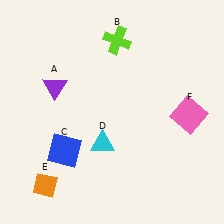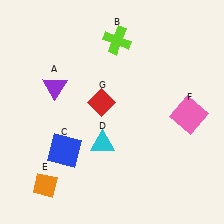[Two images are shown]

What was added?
A red diamond (G) was added in Image 2.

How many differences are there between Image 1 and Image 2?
There is 1 difference between the two images.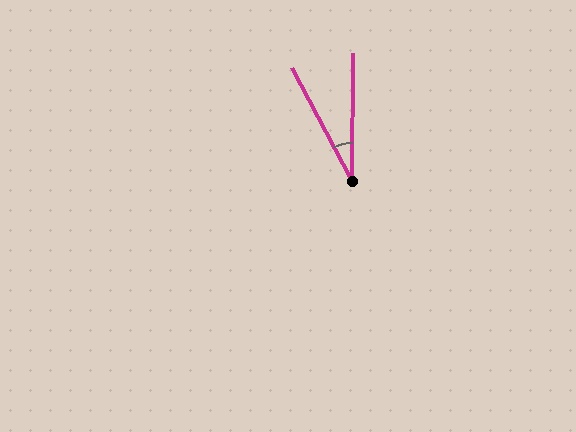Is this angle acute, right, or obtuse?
It is acute.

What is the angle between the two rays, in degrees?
Approximately 28 degrees.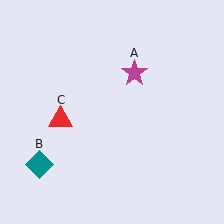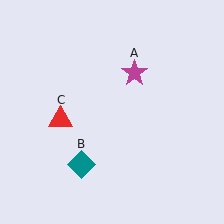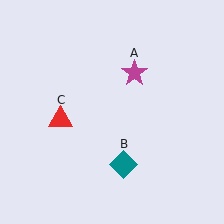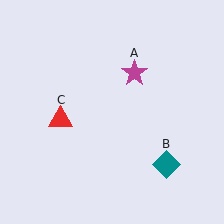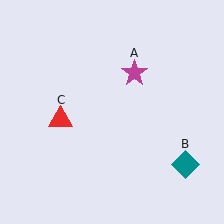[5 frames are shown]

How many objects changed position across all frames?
1 object changed position: teal diamond (object B).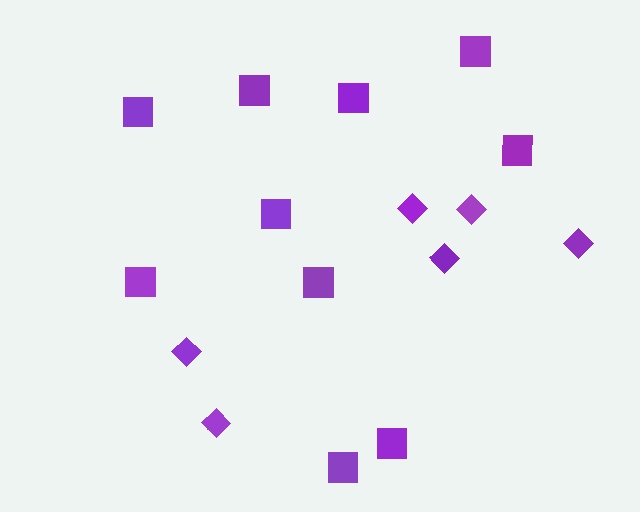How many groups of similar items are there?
There are 2 groups: one group of diamonds (6) and one group of squares (10).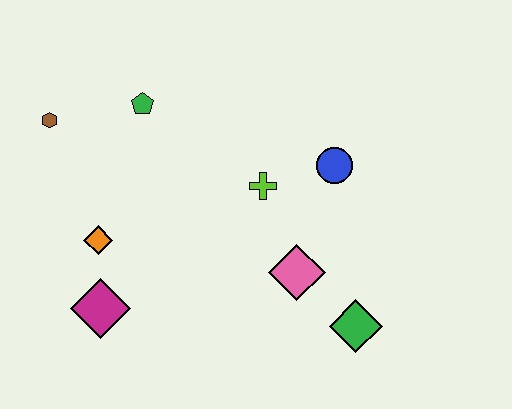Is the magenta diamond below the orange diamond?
Yes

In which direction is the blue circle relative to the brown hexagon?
The blue circle is to the right of the brown hexagon.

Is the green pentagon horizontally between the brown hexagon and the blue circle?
Yes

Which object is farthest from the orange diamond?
The green diamond is farthest from the orange diamond.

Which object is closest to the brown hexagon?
The green pentagon is closest to the brown hexagon.